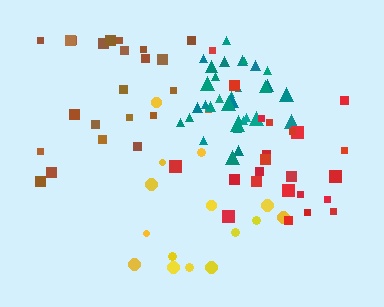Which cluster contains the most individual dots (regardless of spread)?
Teal (33).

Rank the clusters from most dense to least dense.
teal, red, brown, yellow.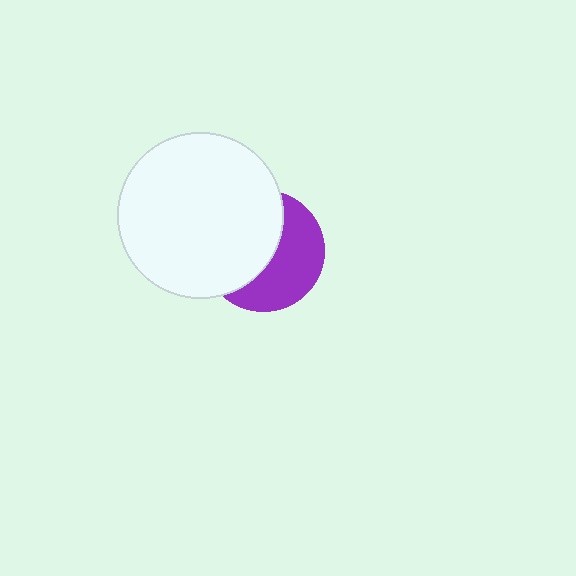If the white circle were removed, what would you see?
You would see the complete purple circle.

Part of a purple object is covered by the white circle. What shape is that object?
It is a circle.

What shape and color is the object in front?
The object in front is a white circle.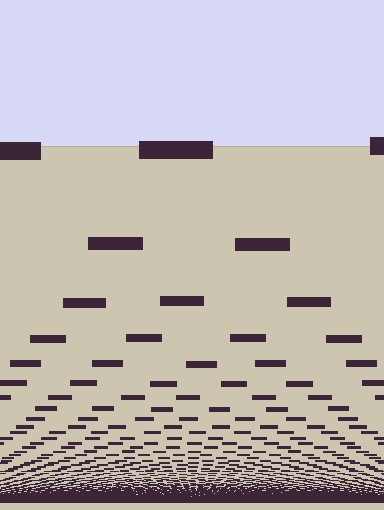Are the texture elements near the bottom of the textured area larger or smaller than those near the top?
Smaller. The gradient is inverted — elements near the bottom are smaller and denser.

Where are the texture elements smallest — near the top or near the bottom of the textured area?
Near the bottom.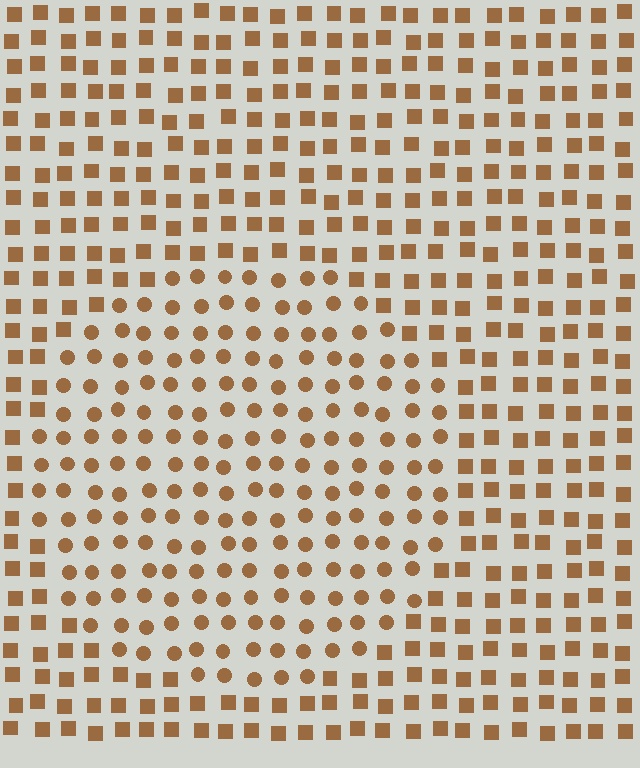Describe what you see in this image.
The image is filled with small brown elements arranged in a uniform grid. A circle-shaped region contains circles, while the surrounding area contains squares. The boundary is defined purely by the change in element shape.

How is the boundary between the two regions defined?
The boundary is defined by a change in element shape: circles inside vs. squares outside. All elements share the same color and spacing.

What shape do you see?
I see a circle.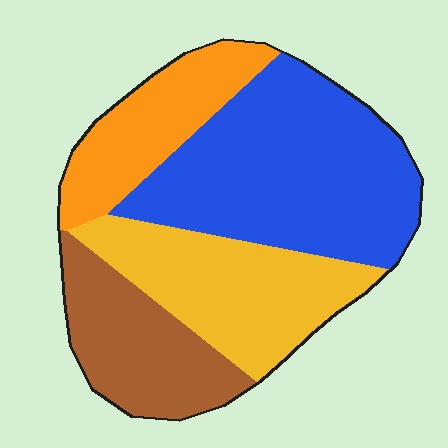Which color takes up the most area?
Blue, at roughly 40%.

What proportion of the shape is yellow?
Yellow covers 25% of the shape.